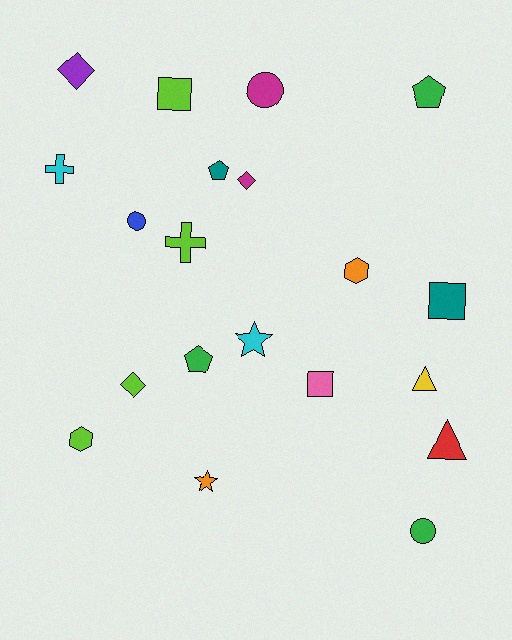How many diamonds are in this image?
There are 3 diamonds.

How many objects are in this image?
There are 20 objects.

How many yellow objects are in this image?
There is 1 yellow object.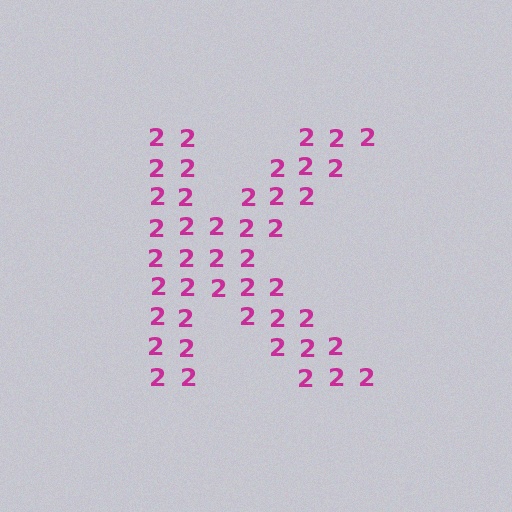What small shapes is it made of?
It is made of small digit 2's.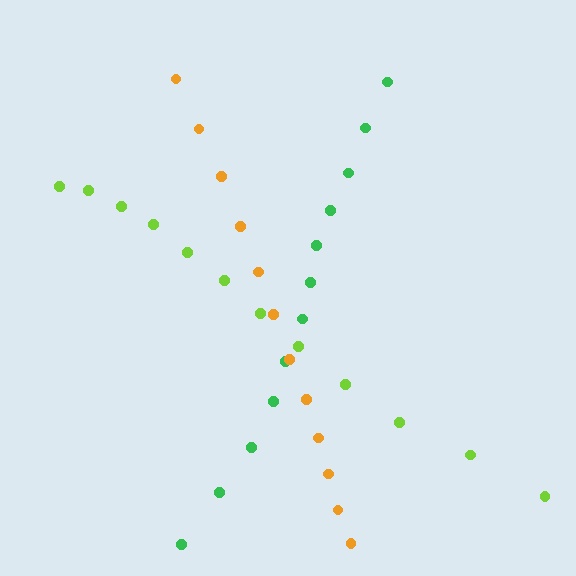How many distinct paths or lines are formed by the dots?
There are 3 distinct paths.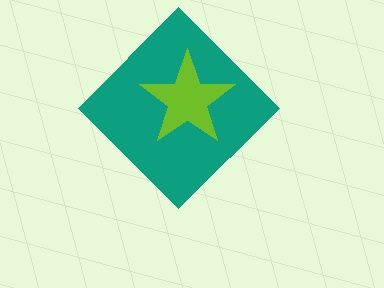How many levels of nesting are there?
2.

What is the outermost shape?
The teal diamond.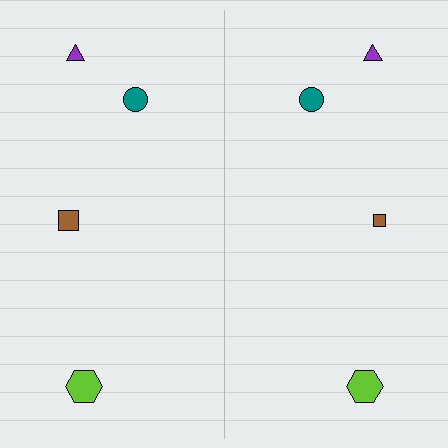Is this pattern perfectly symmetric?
No, the pattern is not perfectly symmetric. The brown square on the right side has a different size than its mirror counterpart.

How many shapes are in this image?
There are 8 shapes in this image.